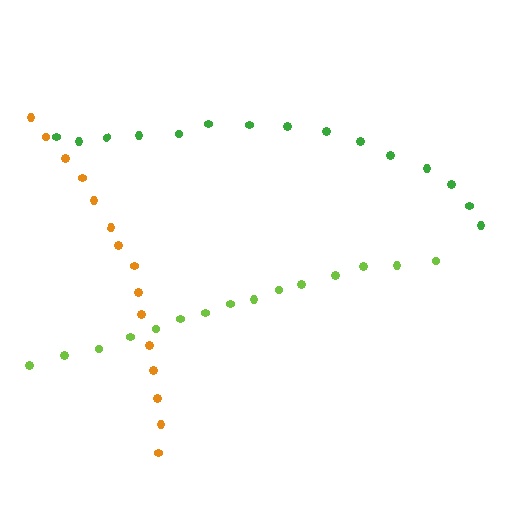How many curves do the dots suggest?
There are 3 distinct paths.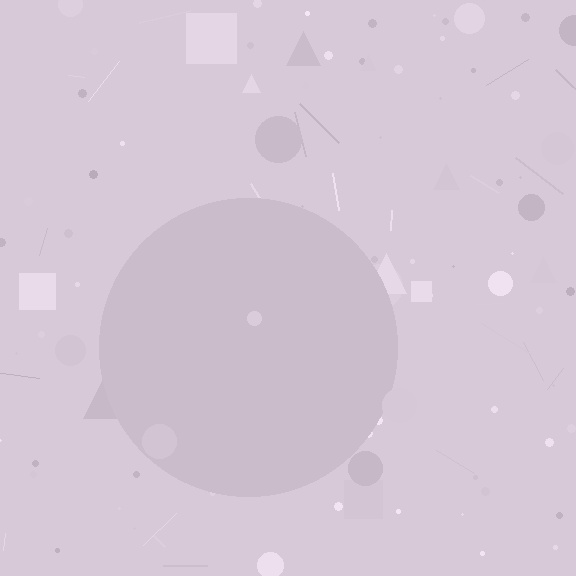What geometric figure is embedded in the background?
A circle is embedded in the background.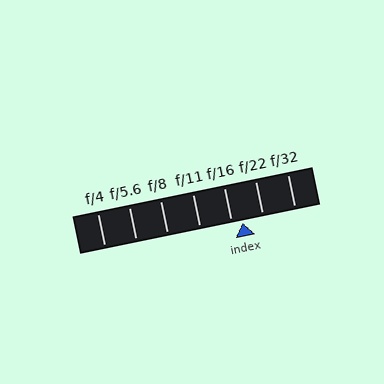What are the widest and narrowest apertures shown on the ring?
The widest aperture shown is f/4 and the narrowest is f/32.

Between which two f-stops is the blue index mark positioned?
The index mark is between f/16 and f/22.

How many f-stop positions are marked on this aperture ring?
There are 7 f-stop positions marked.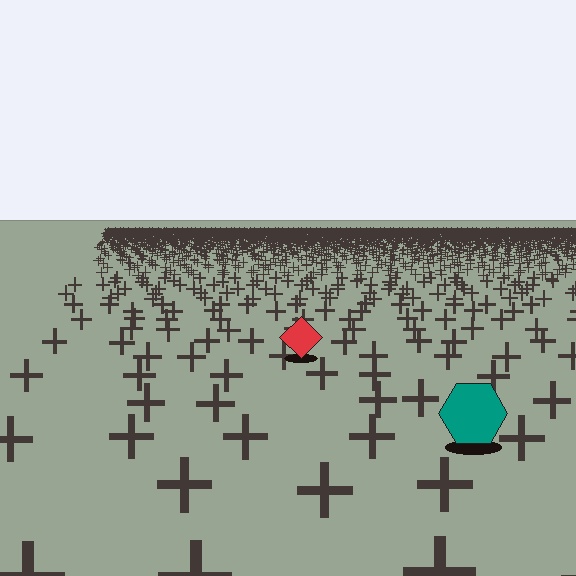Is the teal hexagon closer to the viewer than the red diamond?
Yes. The teal hexagon is closer — you can tell from the texture gradient: the ground texture is coarser near it.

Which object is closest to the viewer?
The teal hexagon is closest. The texture marks near it are larger and more spread out.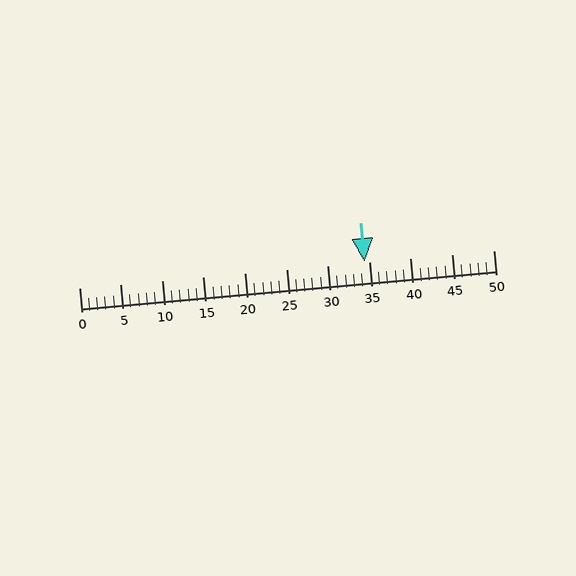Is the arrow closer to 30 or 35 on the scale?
The arrow is closer to 35.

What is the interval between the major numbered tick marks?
The major tick marks are spaced 5 units apart.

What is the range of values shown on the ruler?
The ruler shows values from 0 to 50.